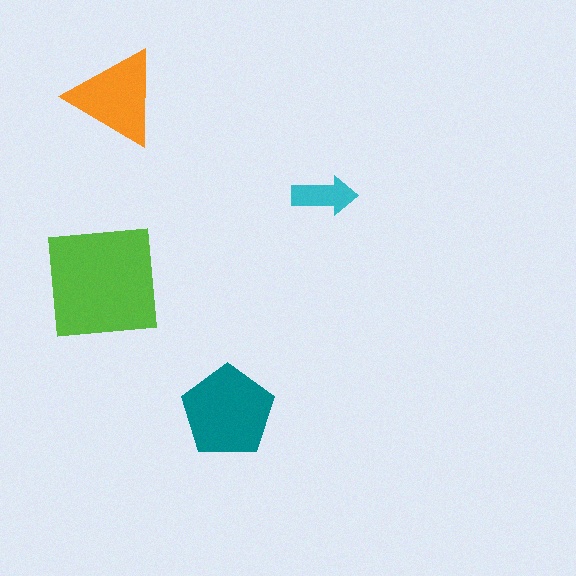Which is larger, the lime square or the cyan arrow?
The lime square.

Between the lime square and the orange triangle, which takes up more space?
The lime square.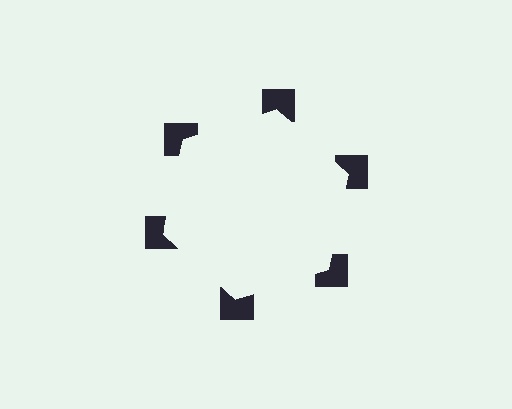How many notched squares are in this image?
There are 6 — one at each vertex of the illusory hexagon.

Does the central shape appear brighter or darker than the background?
It typically appears slightly brighter than the background, even though no actual brightness change is drawn.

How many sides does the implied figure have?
6 sides.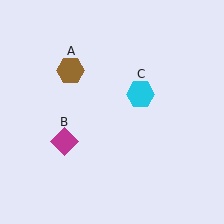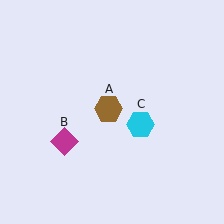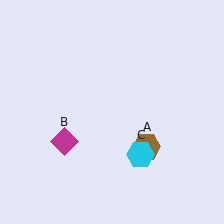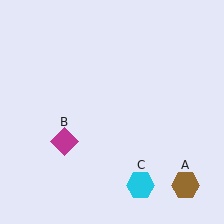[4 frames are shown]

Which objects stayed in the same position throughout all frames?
Magenta diamond (object B) remained stationary.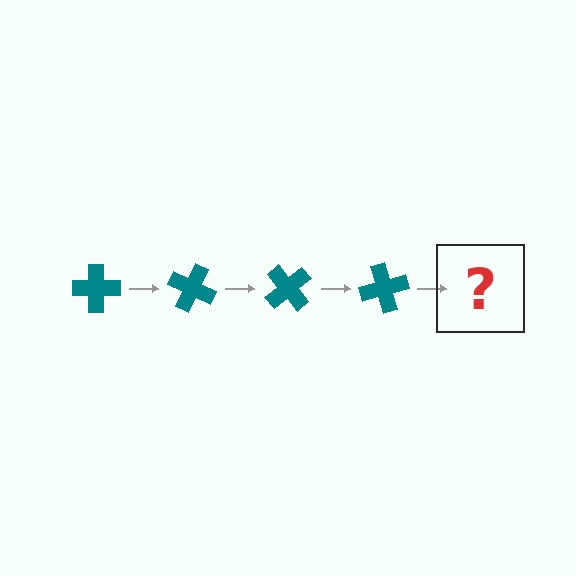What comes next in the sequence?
The next element should be a teal cross rotated 100 degrees.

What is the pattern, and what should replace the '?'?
The pattern is that the cross rotates 25 degrees each step. The '?' should be a teal cross rotated 100 degrees.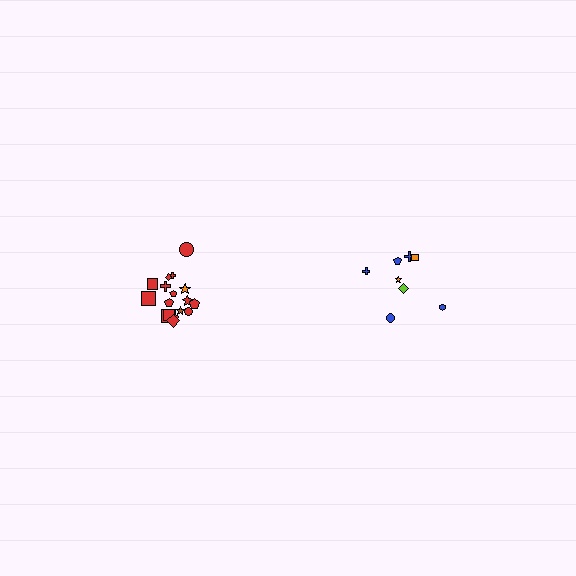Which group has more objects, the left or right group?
The left group.